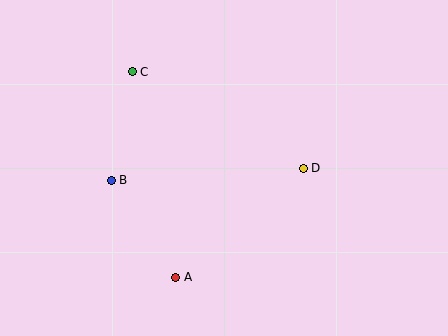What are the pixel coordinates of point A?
Point A is at (176, 277).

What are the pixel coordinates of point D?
Point D is at (303, 168).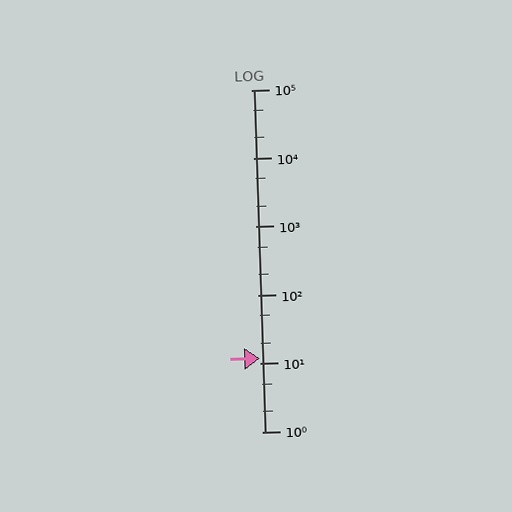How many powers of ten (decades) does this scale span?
The scale spans 5 decades, from 1 to 100000.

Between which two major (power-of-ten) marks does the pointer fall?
The pointer is between 10 and 100.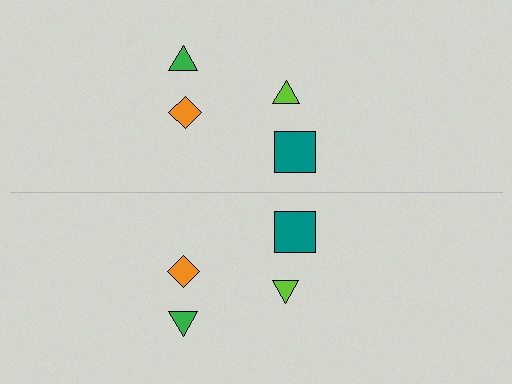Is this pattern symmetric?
Yes, this pattern has bilateral (reflection) symmetry.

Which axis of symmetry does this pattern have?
The pattern has a horizontal axis of symmetry running through the center of the image.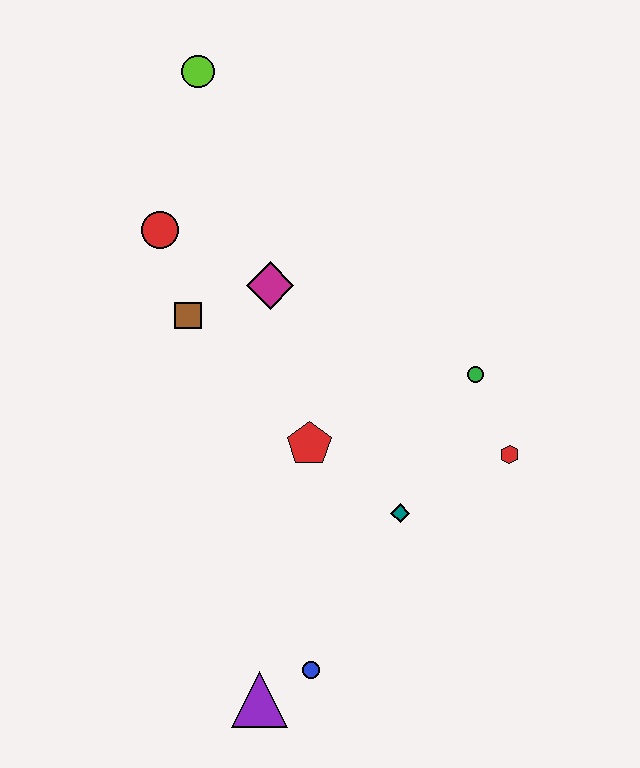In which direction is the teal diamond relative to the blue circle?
The teal diamond is above the blue circle.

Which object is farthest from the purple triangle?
The lime circle is farthest from the purple triangle.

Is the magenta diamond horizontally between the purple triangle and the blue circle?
Yes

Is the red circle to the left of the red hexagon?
Yes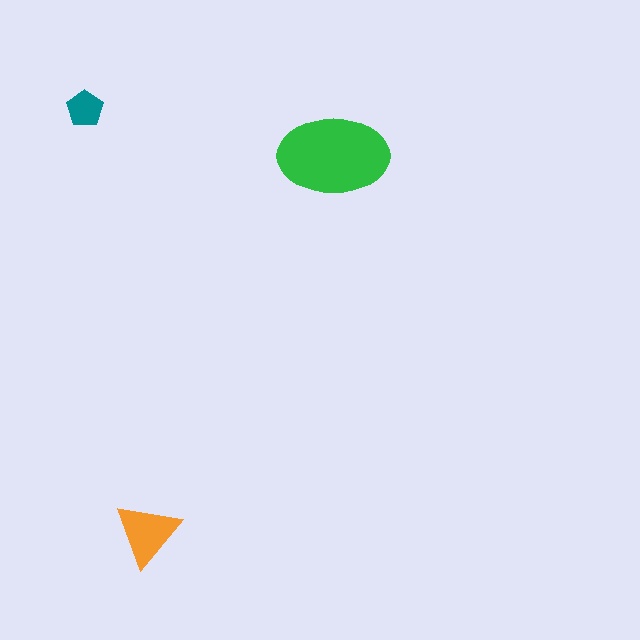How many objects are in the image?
There are 3 objects in the image.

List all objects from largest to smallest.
The green ellipse, the orange triangle, the teal pentagon.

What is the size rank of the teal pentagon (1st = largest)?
3rd.